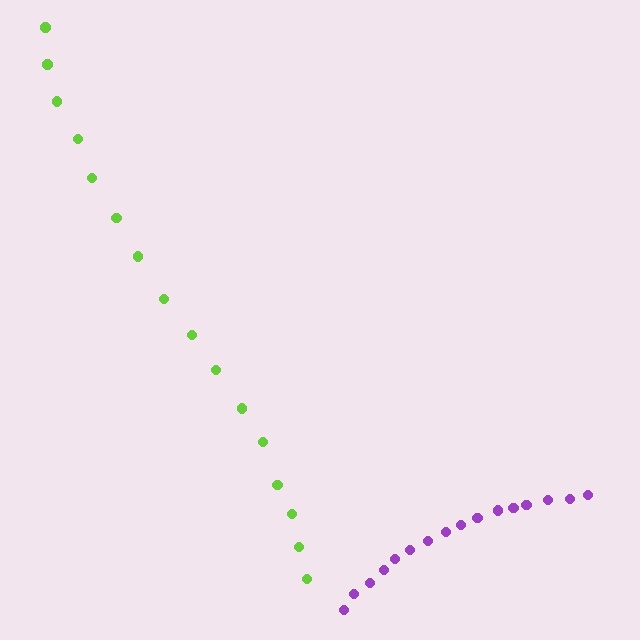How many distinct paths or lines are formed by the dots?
There are 2 distinct paths.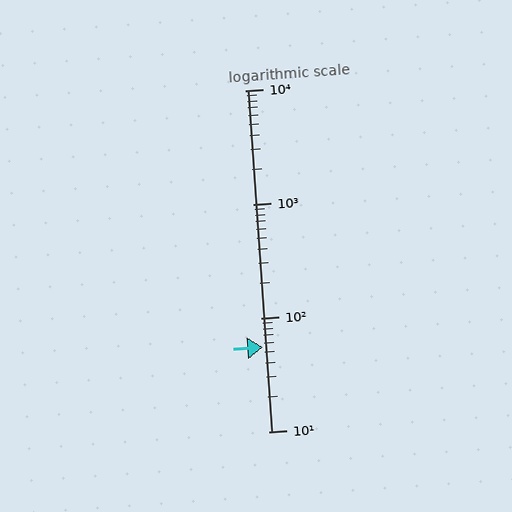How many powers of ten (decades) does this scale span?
The scale spans 3 decades, from 10 to 10000.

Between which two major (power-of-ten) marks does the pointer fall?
The pointer is between 10 and 100.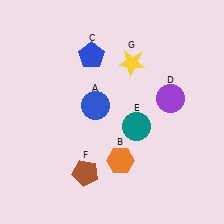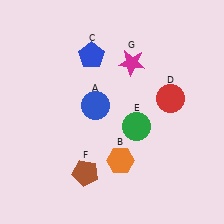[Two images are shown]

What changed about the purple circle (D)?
In Image 1, D is purple. In Image 2, it changed to red.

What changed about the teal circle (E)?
In Image 1, E is teal. In Image 2, it changed to green.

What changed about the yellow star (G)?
In Image 1, G is yellow. In Image 2, it changed to magenta.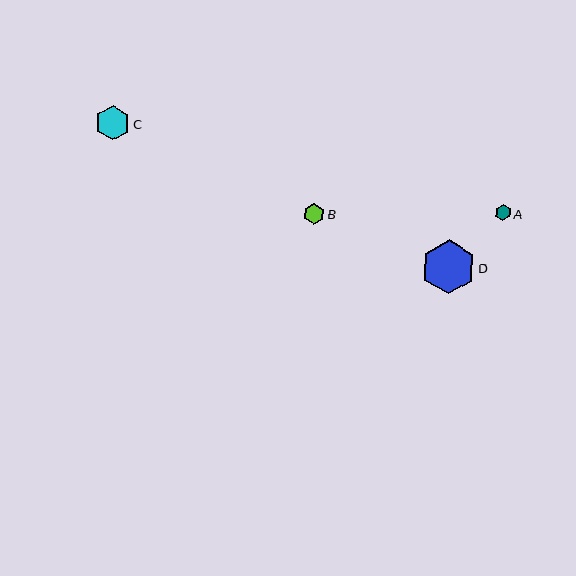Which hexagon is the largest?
Hexagon D is the largest with a size of approximately 54 pixels.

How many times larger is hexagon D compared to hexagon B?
Hexagon D is approximately 2.6 times the size of hexagon B.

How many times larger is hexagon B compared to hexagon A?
Hexagon B is approximately 1.3 times the size of hexagon A.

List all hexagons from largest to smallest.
From largest to smallest: D, C, B, A.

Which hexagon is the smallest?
Hexagon A is the smallest with a size of approximately 16 pixels.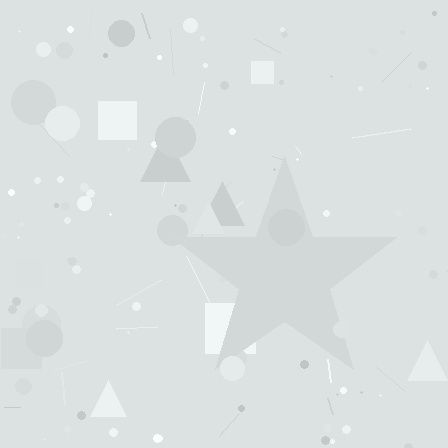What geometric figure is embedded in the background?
A star is embedded in the background.